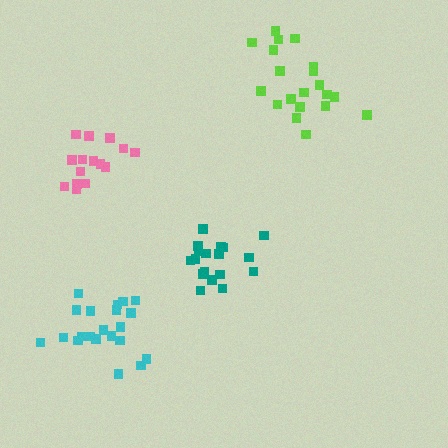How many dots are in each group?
Group 1: 20 dots, Group 2: 21 dots, Group 3: 18 dots, Group 4: 15 dots (74 total).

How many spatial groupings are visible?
There are 4 spatial groupings.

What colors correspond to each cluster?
The clusters are colored: lime, cyan, teal, pink.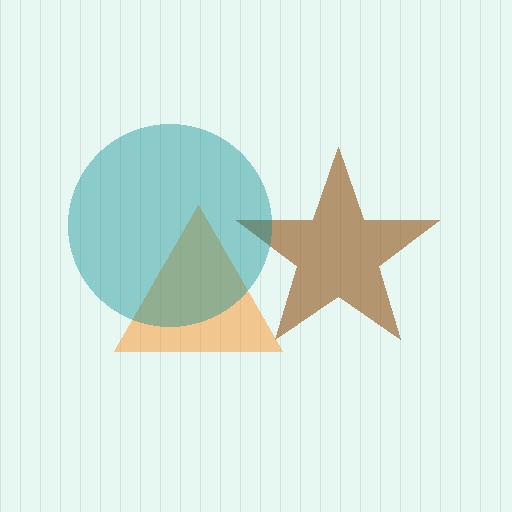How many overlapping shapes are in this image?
There are 3 overlapping shapes in the image.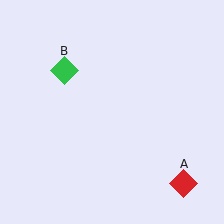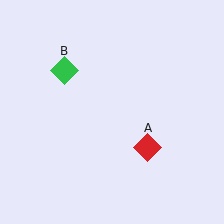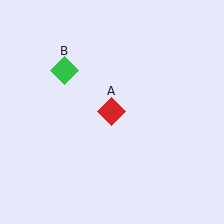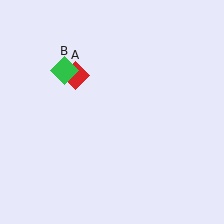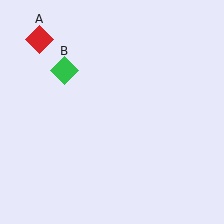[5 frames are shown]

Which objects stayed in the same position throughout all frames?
Green diamond (object B) remained stationary.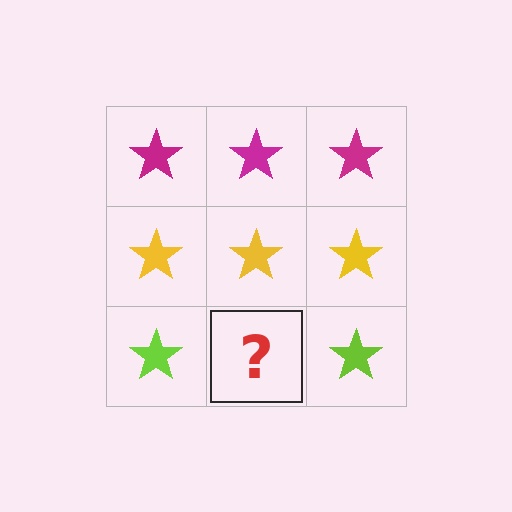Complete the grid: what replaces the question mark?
The question mark should be replaced with a lime star.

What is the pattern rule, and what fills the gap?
The rule is that each row has a consistent color. The gap should be filled with a lime star.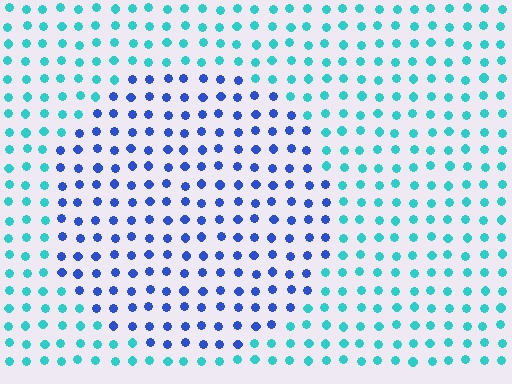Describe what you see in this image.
The image is filled with small cyan elements in a uniform arrangement. A circle-shaped region is visible where the elements are tinted to a slightly different hue, forming a subtle color boundary.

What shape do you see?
I see a circle.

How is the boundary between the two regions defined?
The boundary is defined purely by a slight shift in hue (about 50 degrees). Spacing, size, and orientation are identical on both sides.